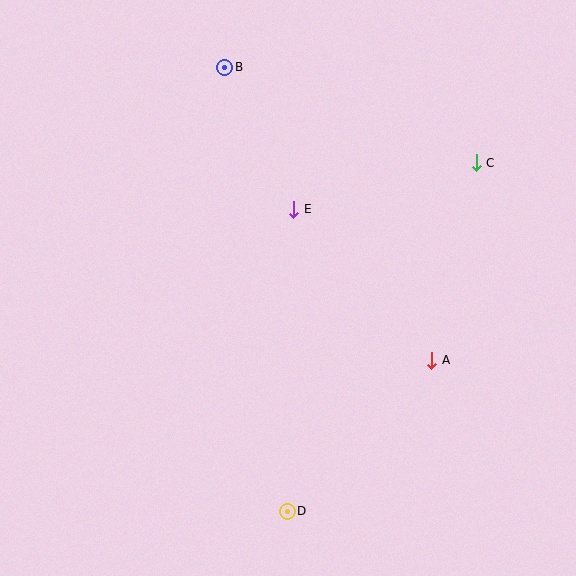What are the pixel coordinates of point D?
Point D is at (287, 511).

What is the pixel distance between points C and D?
The distance between C and D is 396 pixels.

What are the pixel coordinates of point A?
Point A is at (432, 360).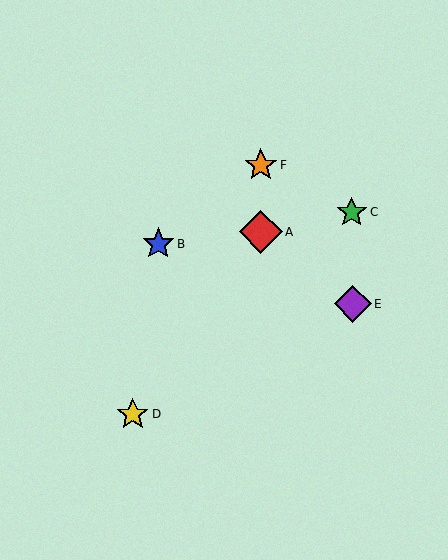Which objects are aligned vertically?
Objects A, F are aligned vertically.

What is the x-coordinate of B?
Object B is at x≈158.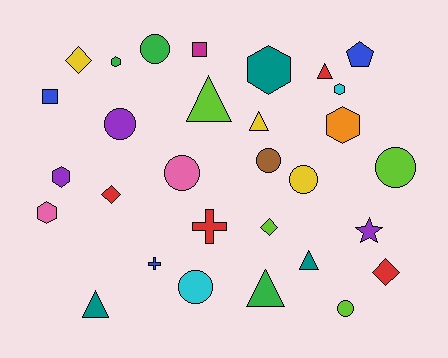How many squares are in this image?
There are 2 squares.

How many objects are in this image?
There are 30 objects.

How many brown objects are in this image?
There is 1 brown object.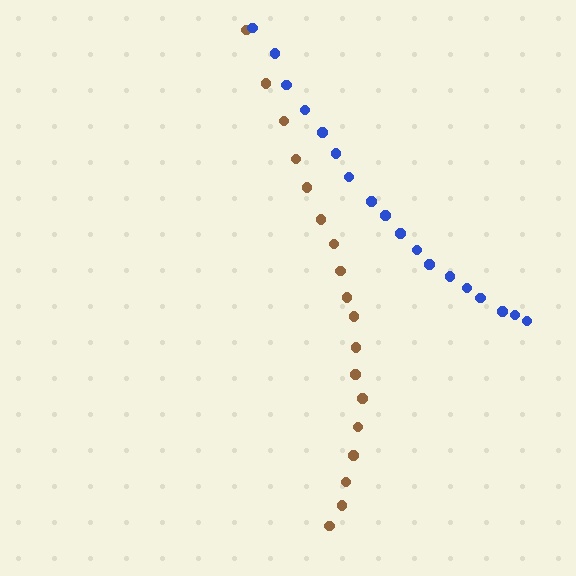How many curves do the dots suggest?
There are 2 distinct paths.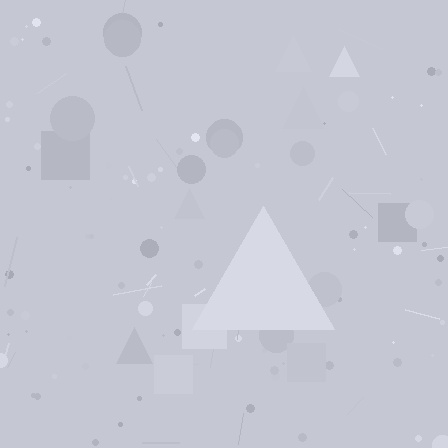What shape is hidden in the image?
A triangle is hidden in the image.